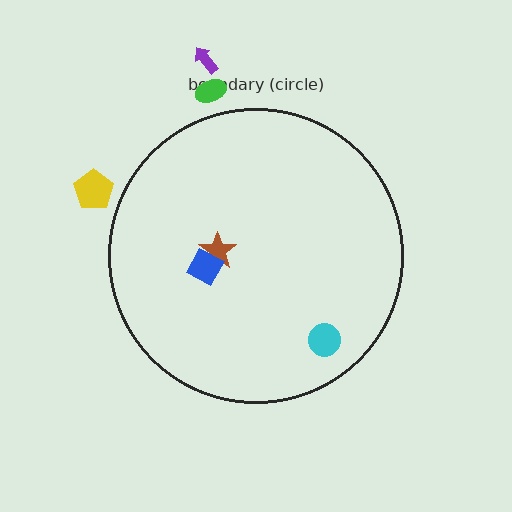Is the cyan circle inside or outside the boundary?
Inside.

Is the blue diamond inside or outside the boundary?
Inside.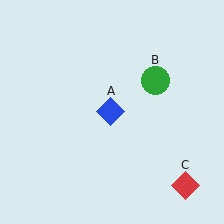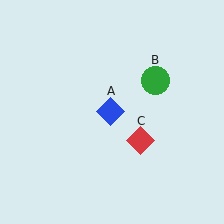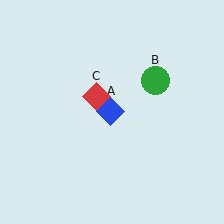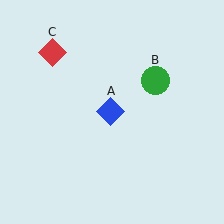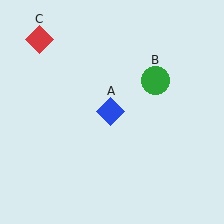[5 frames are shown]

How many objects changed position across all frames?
1 object changed position: red diamond (object C).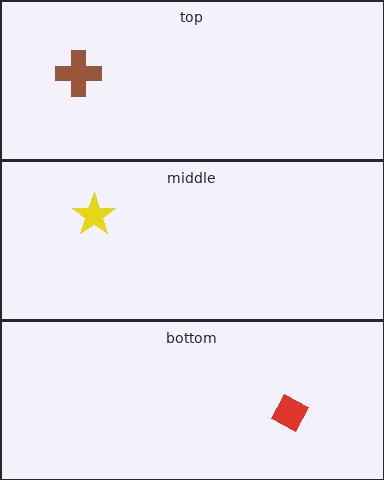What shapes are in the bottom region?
The red diamond.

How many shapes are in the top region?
1.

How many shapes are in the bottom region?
1.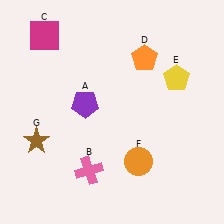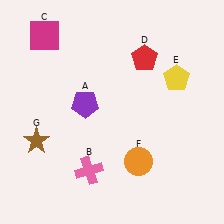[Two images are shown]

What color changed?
The pentagon (D) changed from orange in Image 1 to red in Image 2.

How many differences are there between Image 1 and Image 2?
There is 1 difference between the two images.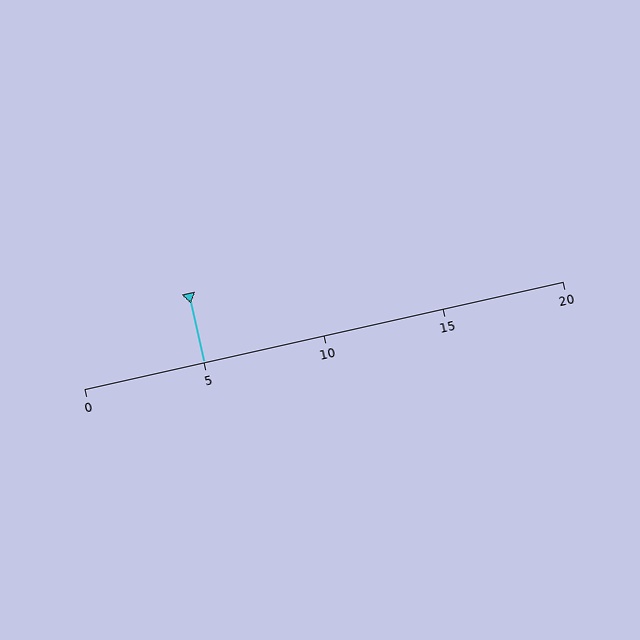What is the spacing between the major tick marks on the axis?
The major ticks are spaced 5 apart.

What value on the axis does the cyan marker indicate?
The marker indicates approximately 5.